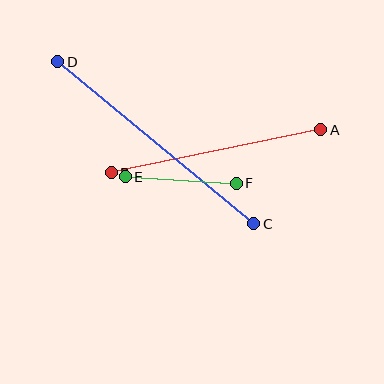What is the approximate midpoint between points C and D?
The midpoint is at approximately (156, 143) pixels.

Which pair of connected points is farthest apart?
Points C and D are farthest apart.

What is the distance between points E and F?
The distance is approximately 111 pixels.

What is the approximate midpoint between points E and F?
The midpoint is at approximately (181, 180) pixels.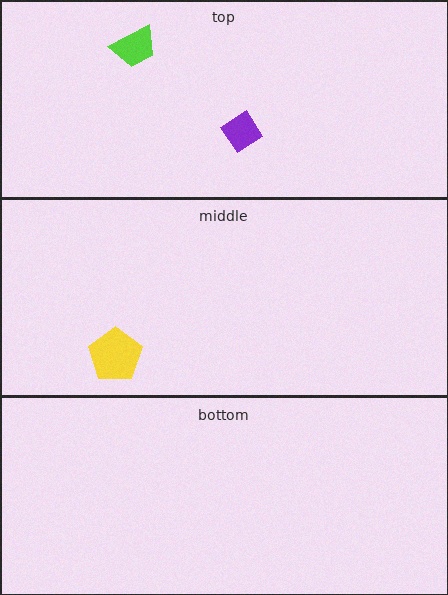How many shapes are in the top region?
2.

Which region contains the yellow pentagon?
The middle region.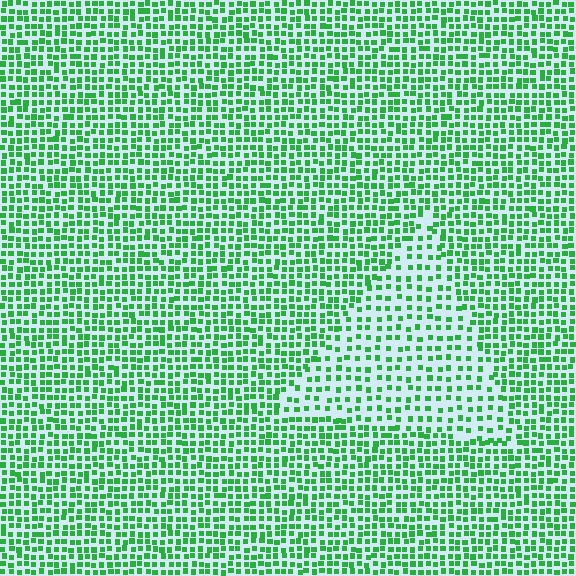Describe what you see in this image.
The image contains small green elements arranged at two different densities. A triangle-shaped region is visible where the elements are less densely packed than the surrounding area.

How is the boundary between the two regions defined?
The boundary is defined by a change in element density (approximately 1.8x ratio). All elements are the same color, size, and shape.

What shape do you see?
I see a triangle.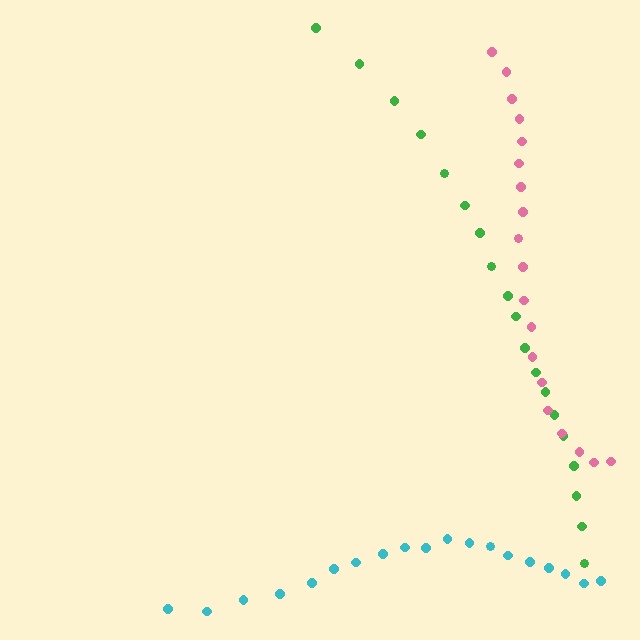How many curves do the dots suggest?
There are 3 distinct paths.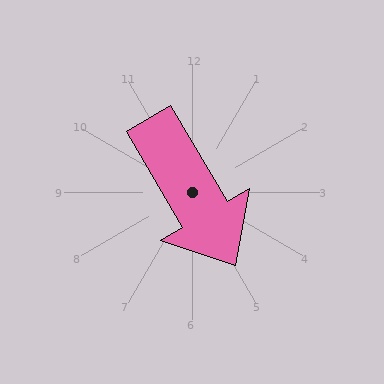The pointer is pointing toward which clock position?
Roughly 5 o'clock.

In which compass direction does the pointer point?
Southeast.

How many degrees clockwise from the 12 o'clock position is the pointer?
Approximately 150 degrees.